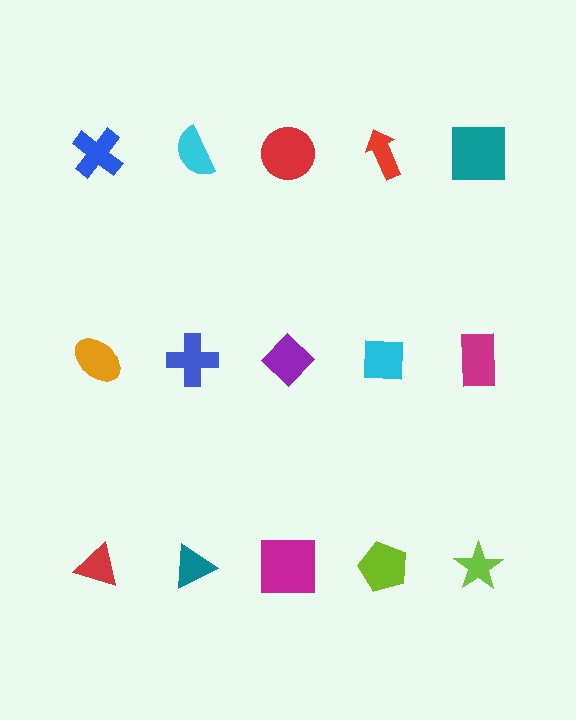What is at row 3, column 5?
A lime star.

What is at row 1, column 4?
A red arrow.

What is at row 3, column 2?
A teal triangle.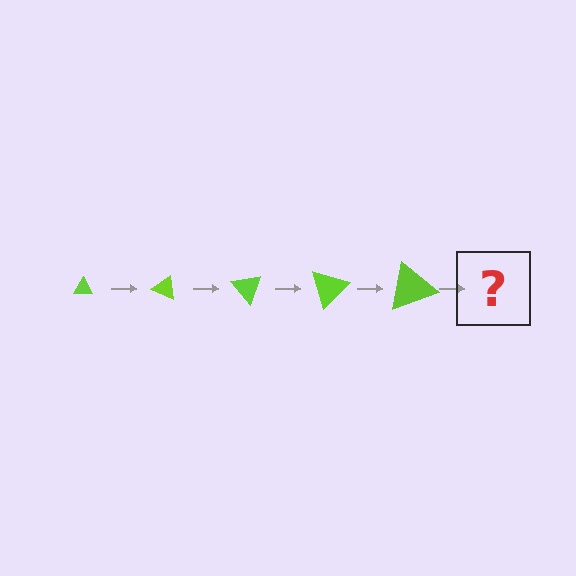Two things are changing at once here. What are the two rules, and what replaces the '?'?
The two rules are that the triangle grows larger each step and it rotates 25 degrees each step. The '?' should be a triangle, larger than the previous one and rotated 125 degrees from the start.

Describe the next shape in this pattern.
It should be a triangle, larger than the previous one and rotated 125 degrees from the start.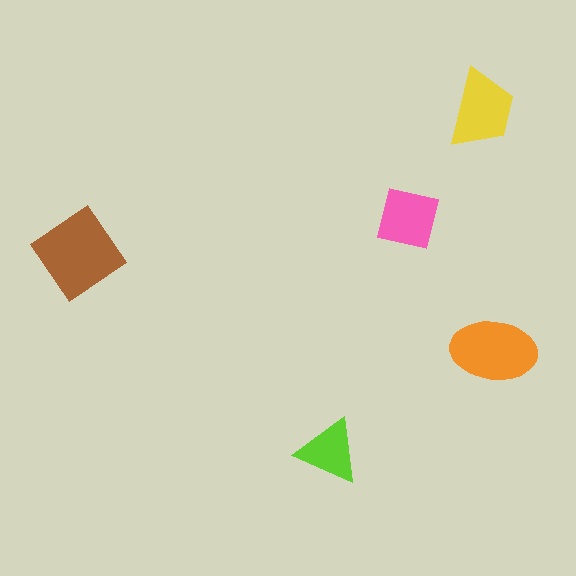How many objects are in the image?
There are 5 objects in the image.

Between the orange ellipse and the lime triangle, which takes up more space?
The orange ellipse.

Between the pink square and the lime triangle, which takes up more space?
The pink square.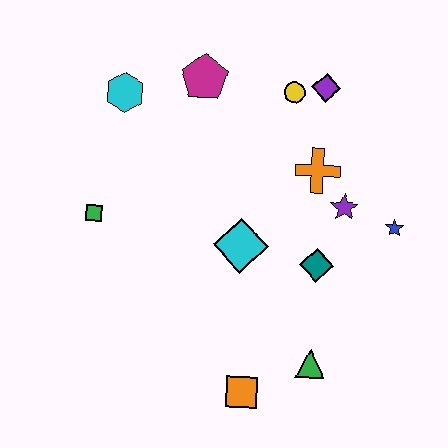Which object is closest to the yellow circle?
The purple diamond is closest to the yellow circle.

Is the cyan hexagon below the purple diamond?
Yes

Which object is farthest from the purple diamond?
The orange square is farthest from the purple diamond.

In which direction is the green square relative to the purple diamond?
The green square is to the left of the purple diamond.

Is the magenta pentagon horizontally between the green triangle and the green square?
Yes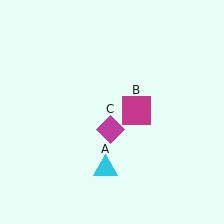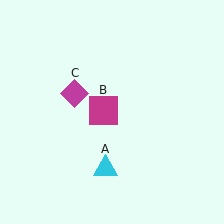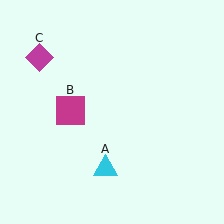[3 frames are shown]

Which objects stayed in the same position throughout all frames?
Cyan triangle (object A) remained stationary.